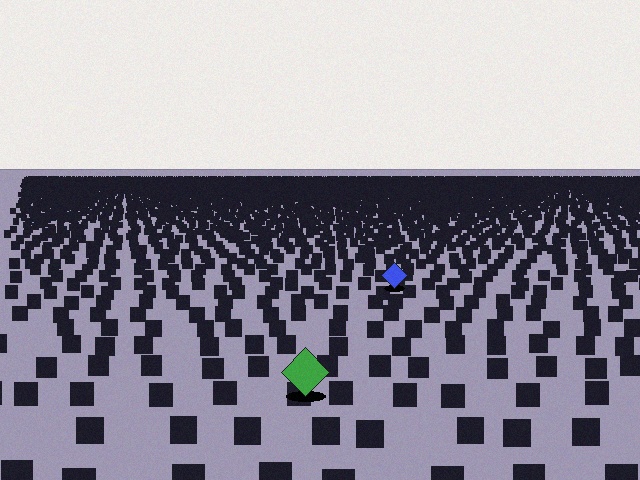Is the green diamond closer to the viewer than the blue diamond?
Yes. The green diamond is closer — you can tell from the texture gradient: the ground texture is coarser near it.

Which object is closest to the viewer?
The green diamond is closest. The texture marks near it are larger and more spread out.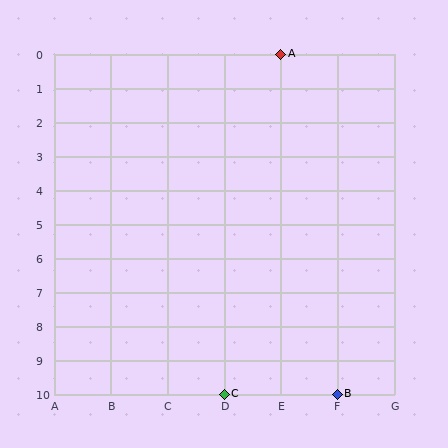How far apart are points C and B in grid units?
Points C and B are 2 columns apart.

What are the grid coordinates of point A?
Point A is at grid coordinates (E, 0).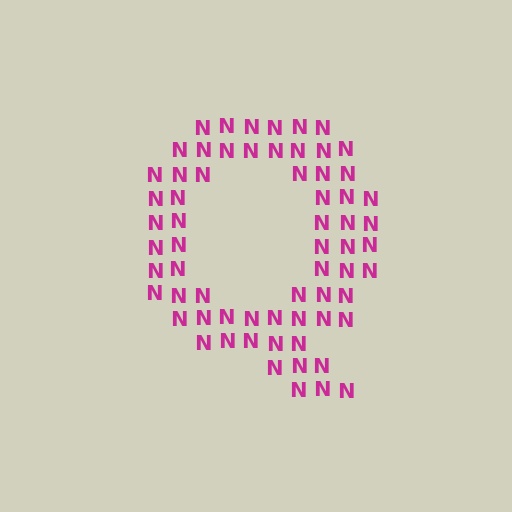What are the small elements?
The small elements are letter N's.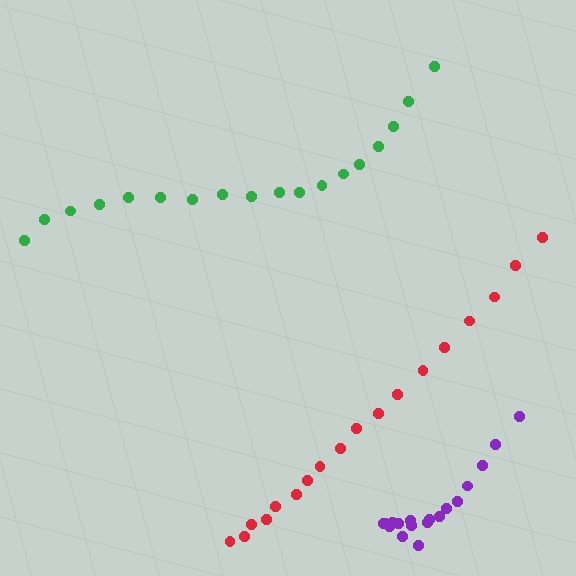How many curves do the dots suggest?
There are 3 distinct paths.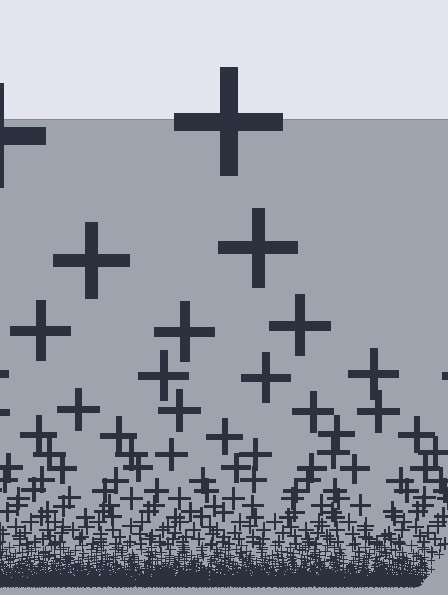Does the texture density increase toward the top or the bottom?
Density increases toward the bottom.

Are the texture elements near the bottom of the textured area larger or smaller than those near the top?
Smaller. The gradient is inverted — elements near the bottom are smaller and denser.